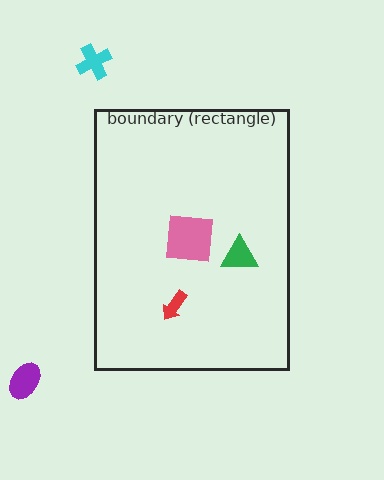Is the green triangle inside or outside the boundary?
Inside.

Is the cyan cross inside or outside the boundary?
Outside.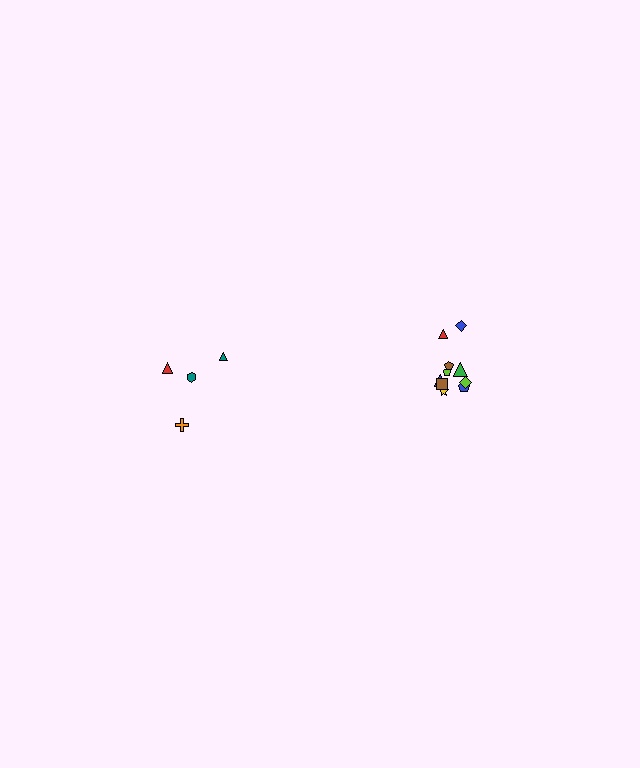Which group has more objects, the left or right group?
The right group.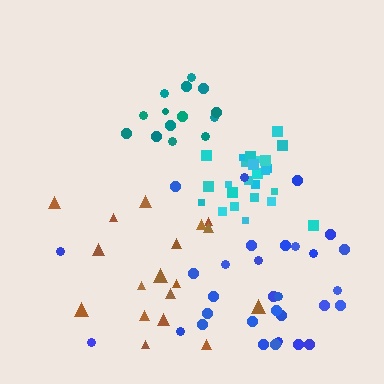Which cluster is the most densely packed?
Cyan.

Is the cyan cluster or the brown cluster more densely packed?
Cyan.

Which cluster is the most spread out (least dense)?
Brown.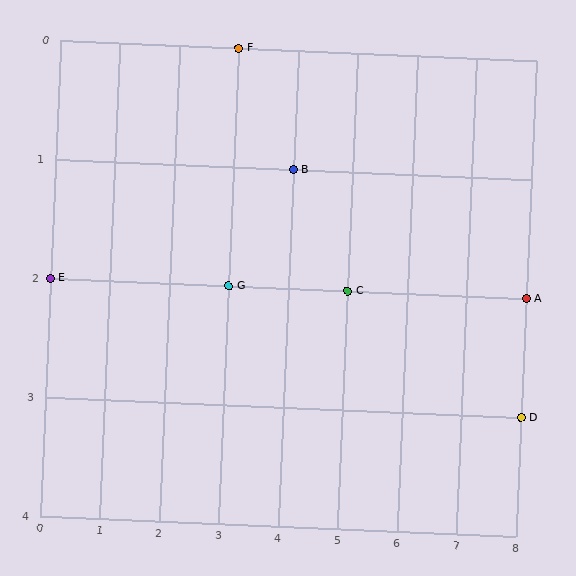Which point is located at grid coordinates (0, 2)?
Point E is at (0, 2).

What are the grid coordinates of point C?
Point C is at grid coordinates (5, 2).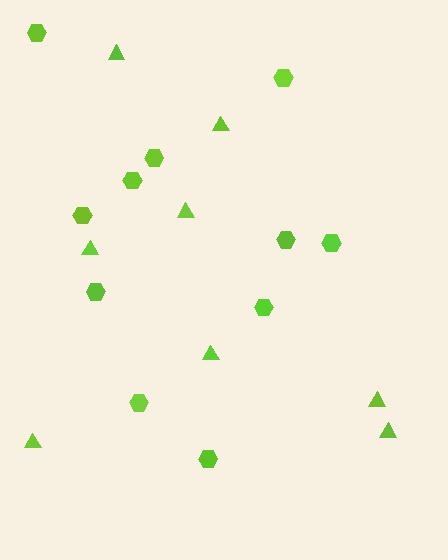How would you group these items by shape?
There are 2 groups: one group of triangles (8) and one group of hexagons (11).